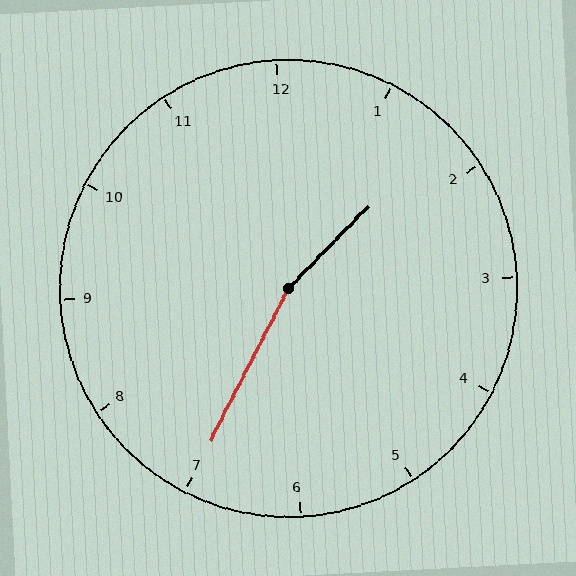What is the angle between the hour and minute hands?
Approximately 162 degrees.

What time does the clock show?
1:35.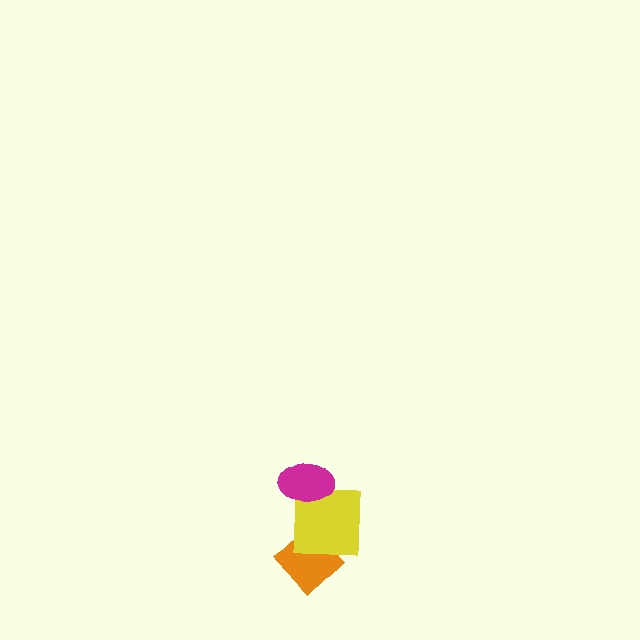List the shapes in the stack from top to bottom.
From top to bottom: the magenta ellipse, the yellow square, the orange diamond.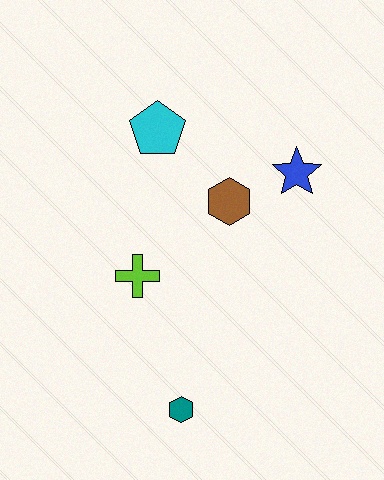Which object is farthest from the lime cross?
The blue star is farthest from the lime cross.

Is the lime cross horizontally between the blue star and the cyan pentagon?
No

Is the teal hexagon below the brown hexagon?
Yes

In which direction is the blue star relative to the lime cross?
The blue star is to the right of the lime cross.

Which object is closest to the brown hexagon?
The blue star is closest to the brown hexagon.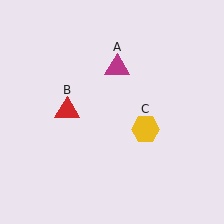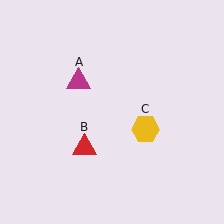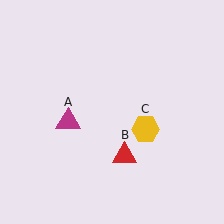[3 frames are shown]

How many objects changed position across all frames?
2 objects changed position: magenta triangle (object A), red triangle (object B).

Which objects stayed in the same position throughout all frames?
Yellow hexagon (object C) remained stationary.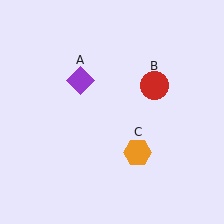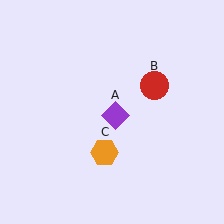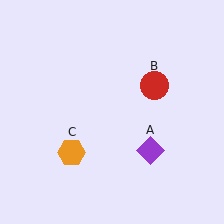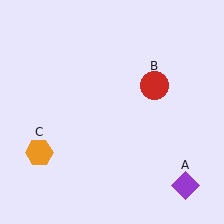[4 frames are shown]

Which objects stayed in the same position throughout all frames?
Red circle (object B) remained stationary.